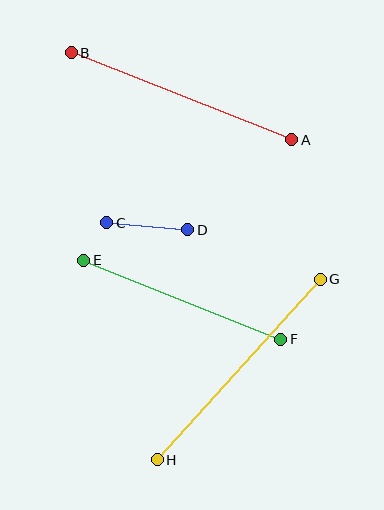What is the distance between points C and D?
The distance is approximately 82 pixels.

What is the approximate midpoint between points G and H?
The midpoint is at approximately (239, 370) pixels.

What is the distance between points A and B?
The distance is approximately 237 pixels.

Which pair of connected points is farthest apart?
Points G and H are farthest apart.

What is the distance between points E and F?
The distance is approximately 212 pixels.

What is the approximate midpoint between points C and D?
The midpoint is at approximately (147, 226) pixels.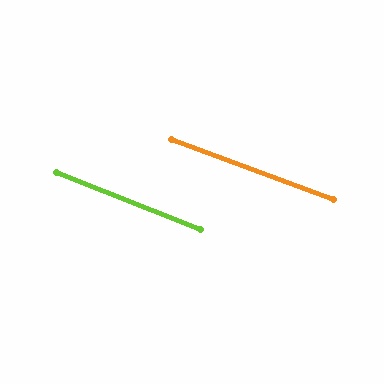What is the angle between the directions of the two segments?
Approximately 1 degree.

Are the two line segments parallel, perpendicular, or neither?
Parallel — their directions differ by only 1.2°.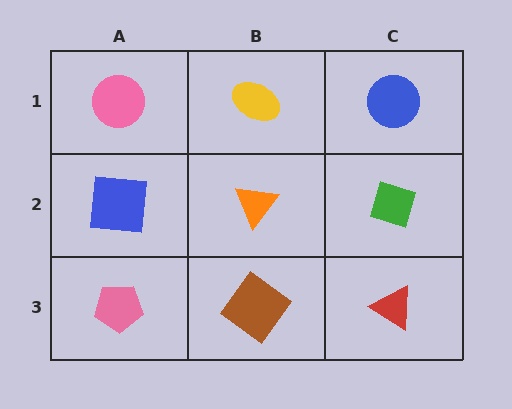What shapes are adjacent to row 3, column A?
A blue square (row 2, column A), a brown diamond (row 3, column B).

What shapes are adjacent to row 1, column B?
An orange triangle (row 2, column B), a pink circle (row 1, column A), a blue circle (row 1, column C).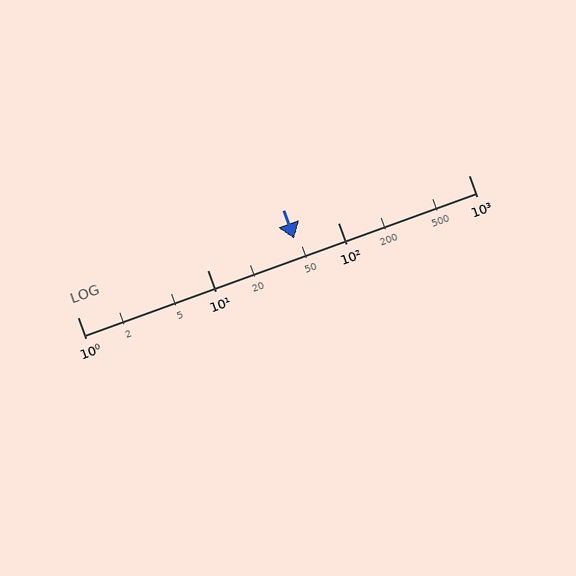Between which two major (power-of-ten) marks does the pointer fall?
The pointer is between 10 and 100.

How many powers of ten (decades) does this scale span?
The scale spans 3 decades, from 1 to 1000.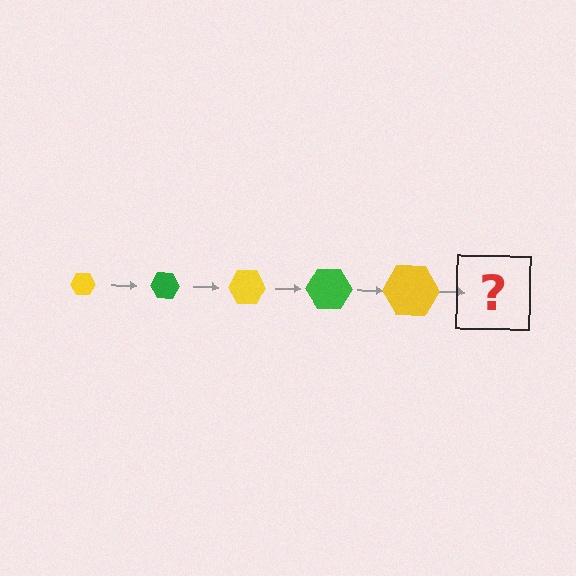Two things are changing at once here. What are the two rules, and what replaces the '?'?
The two rules are that the hexagon grows larger each step and the color cycles through yellow and green. The '?' should be a green hexagon, larger than the previous one.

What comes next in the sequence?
The next element should be a green hexagon, larger than the previous one.